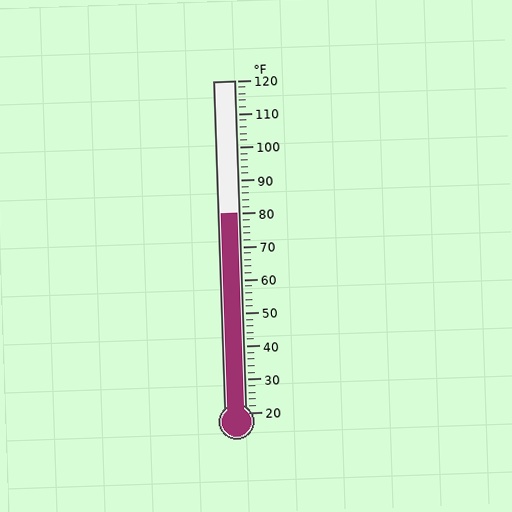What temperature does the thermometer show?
The thermometer shows approximately 80°F.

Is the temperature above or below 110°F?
The temperature is below 110°F.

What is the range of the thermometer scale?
The thermometer scale ranges from 20°F to 120°F.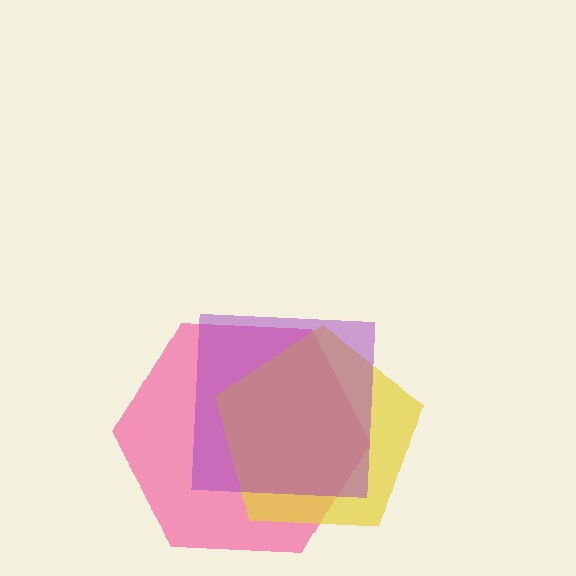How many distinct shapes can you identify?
There are 3 distinct shapes: a pink hexagon, a yellow pentagon, a purple square.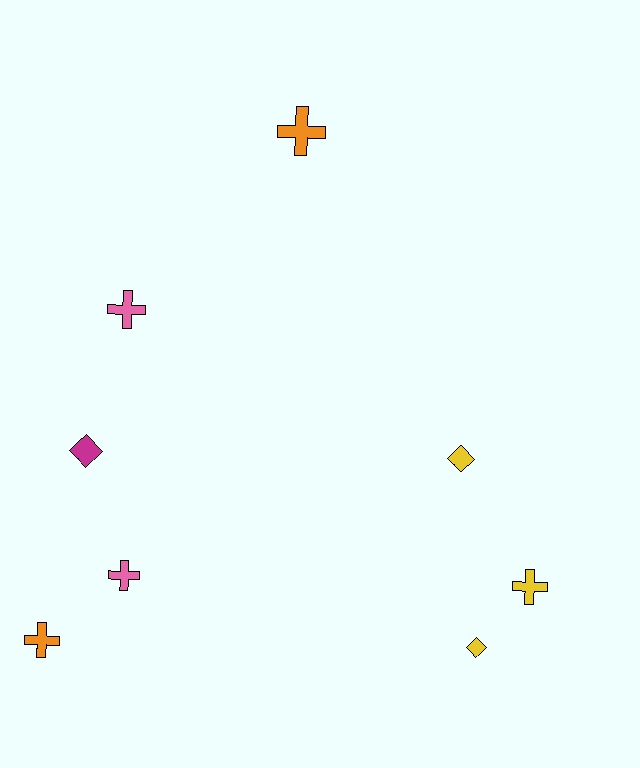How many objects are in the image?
There are 8 objects.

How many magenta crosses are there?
There are no magenta crosses.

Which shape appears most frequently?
Cross, with 5 objects.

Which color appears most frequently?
Yellow, with 3 objects.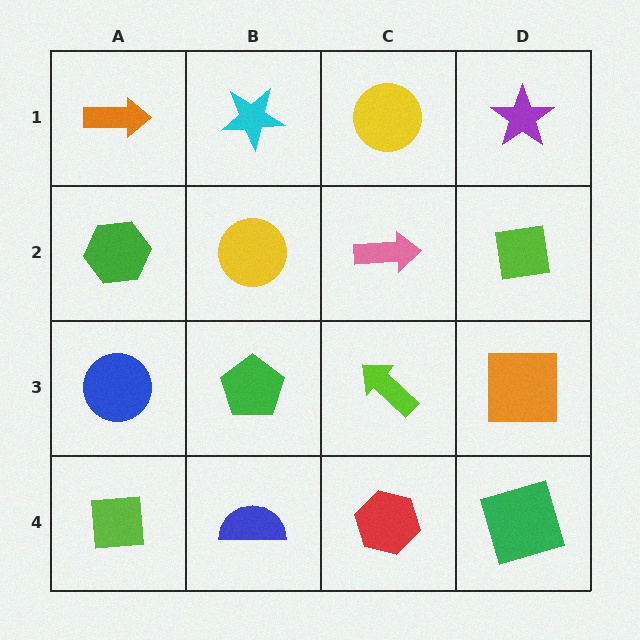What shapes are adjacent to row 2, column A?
An orange arrow (row 1, column A), a blue circle (row 3, column A), a yellow circle (row 2, column B).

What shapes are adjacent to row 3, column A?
A green hexagon (row 2, column A), a lime square (row 4, column A), a green pentagon (row 3, column B).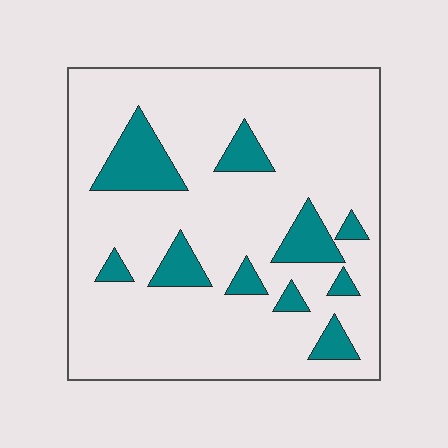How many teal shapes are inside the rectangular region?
10.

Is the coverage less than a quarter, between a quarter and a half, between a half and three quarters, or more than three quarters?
Less than a quarter.